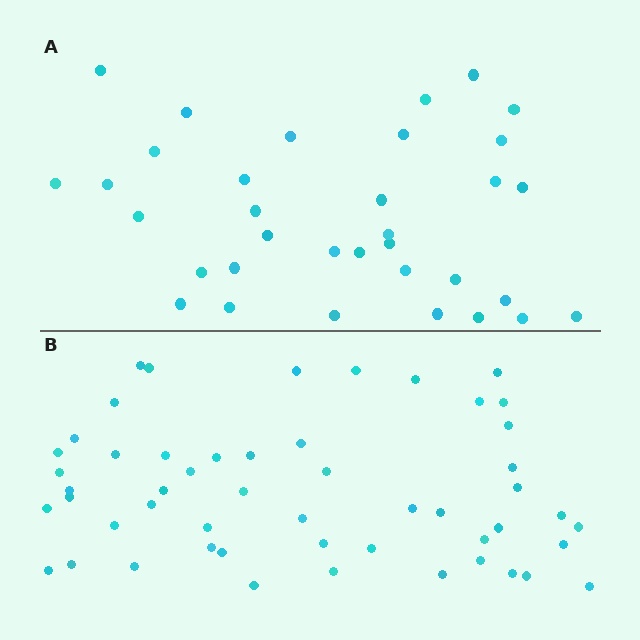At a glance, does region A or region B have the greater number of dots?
Region B (the bottom region) has more dots.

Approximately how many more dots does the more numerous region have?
Region B has approximately 20 more dots than region A.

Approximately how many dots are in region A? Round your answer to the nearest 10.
About 30 dots. (The exact count is 34, which rounds to 30.)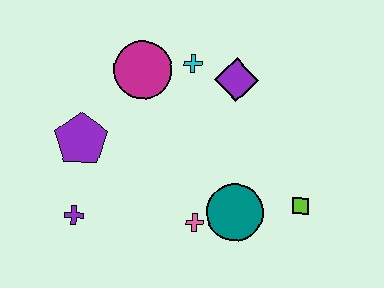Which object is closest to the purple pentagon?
The purple cross is closest to the purple pentagon.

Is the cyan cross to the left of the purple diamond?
Yes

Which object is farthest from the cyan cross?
The purple cross is farthest from the cyan cross.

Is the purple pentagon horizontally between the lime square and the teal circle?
No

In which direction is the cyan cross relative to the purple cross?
The cyan cross is above the purple cross.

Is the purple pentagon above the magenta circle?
No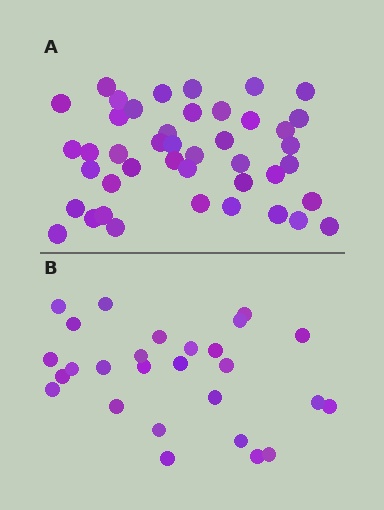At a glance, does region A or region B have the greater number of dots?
Region A (the top region) has more dots.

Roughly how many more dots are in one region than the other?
Region A has approximately 15 more dots than region B.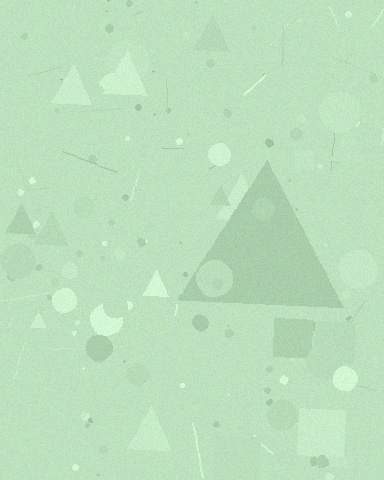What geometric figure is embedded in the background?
A triangle is embedded in the background.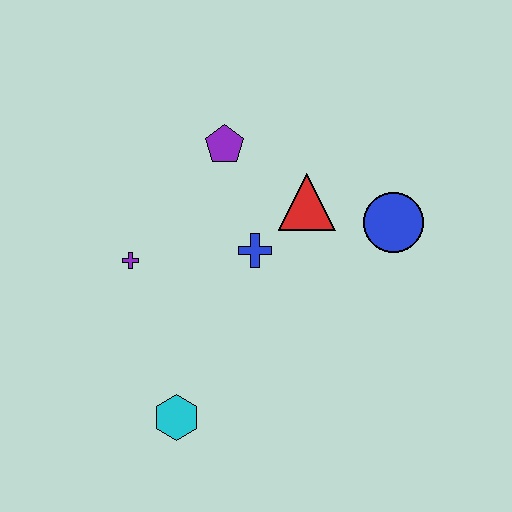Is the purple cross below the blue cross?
Yes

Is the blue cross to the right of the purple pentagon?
Yes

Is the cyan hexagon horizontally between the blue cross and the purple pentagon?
No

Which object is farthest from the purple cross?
The blue circle is farthest from the purple cross.